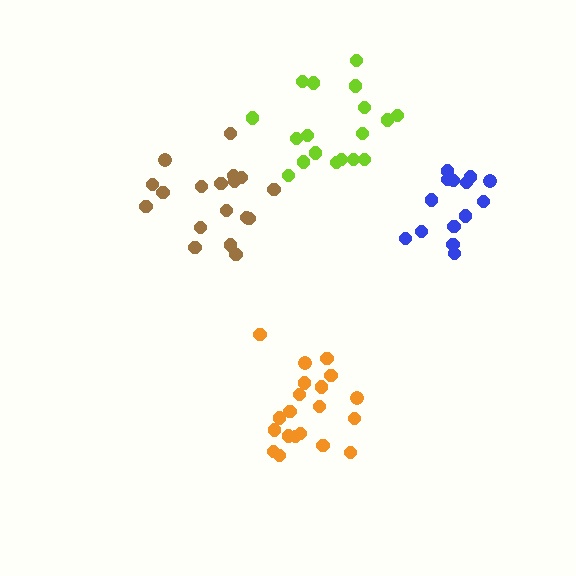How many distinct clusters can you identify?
There are 4 distinct clusters.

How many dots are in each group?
Group 1: 19 dots, Group 2: 20 dots, Group 3: 18 dots, Group 4: 14 dots (71 total).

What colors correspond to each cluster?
The clusters are colored: lime, orange, brown, blue.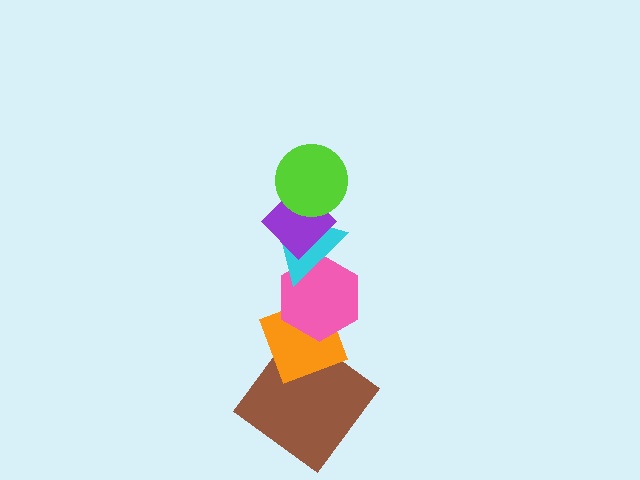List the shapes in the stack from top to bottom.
From top to bottom: the lime circle, the purple diamond, the cyan triangle, the pink hexagon, the orange diamond, the brown diamond.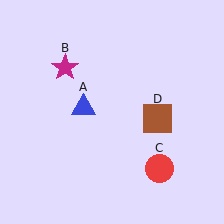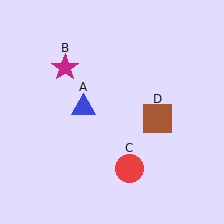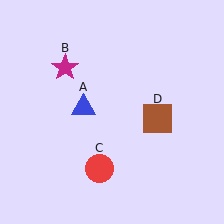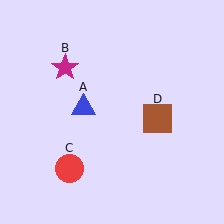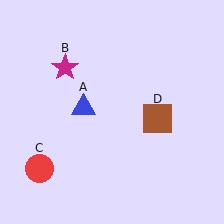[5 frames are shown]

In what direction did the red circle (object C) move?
The red circle (object C) moved left.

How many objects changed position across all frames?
1 object changed position: red circle (object C).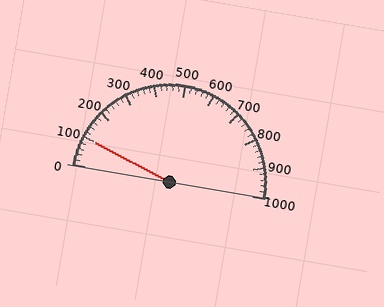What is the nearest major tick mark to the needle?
The nearest major tick mark is 100.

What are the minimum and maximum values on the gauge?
The gauge ranges from 0 to 1000.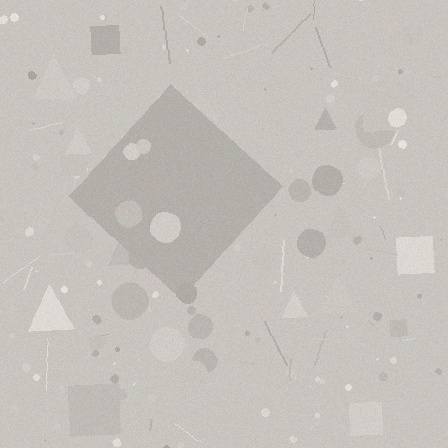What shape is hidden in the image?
A diamond is hidden in the image.